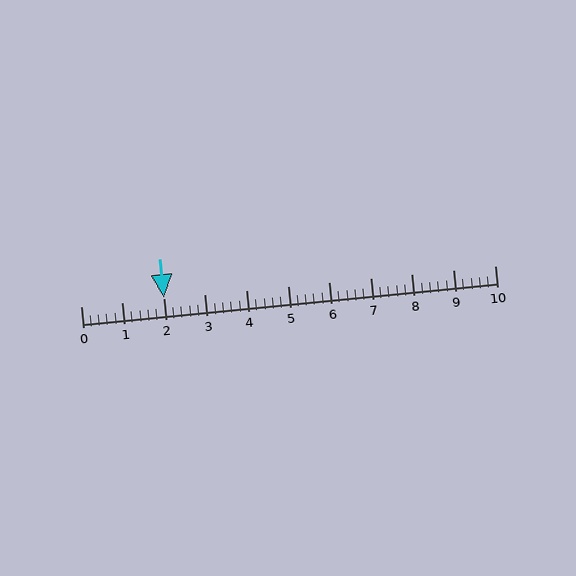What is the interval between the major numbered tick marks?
The major tick marks are spaced 1 units apart.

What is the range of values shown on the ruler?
The ruler shows values from 0 to 10.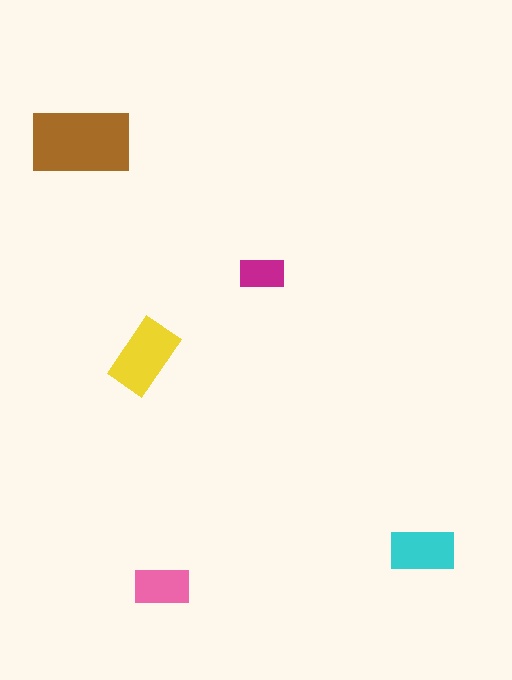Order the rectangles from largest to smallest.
the brown one, the yellow one, the cyan one, the pink one, the magenta one.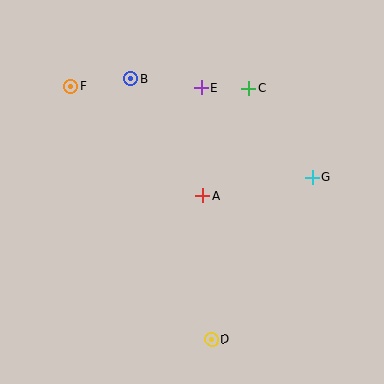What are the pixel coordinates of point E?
Point E is at (202, 87).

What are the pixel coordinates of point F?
Point F is at (71, 86).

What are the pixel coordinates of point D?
Point D is at (212, 340).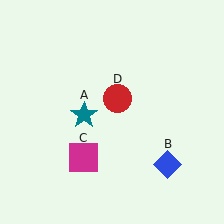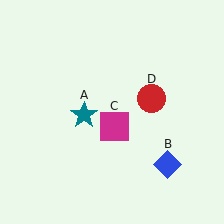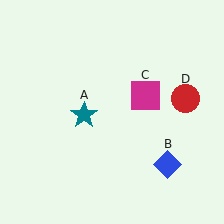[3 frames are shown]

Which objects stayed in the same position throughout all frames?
Teal star (object A) and blue diamond (object B) remained stationary.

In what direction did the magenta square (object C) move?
The magenta square (object C) moved up and to the right.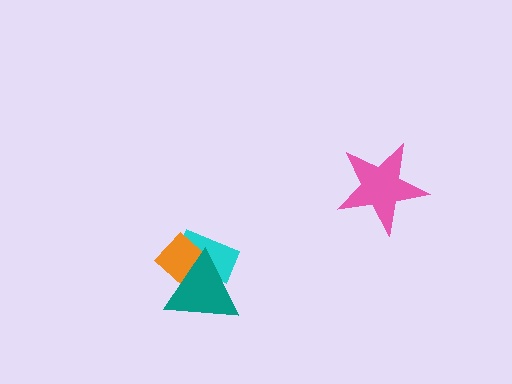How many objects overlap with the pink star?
0 objects overlap with the pink star.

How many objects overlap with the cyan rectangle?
2 objects overlap with the cyan rectangle.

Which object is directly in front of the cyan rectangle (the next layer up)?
The orange diamond is directly in front of the cyan rectangle.